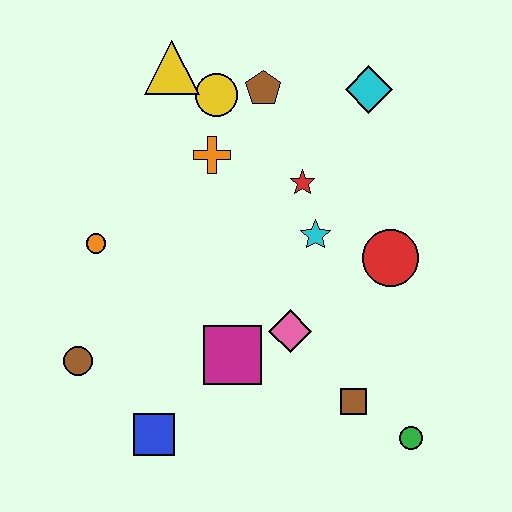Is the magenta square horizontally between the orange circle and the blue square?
No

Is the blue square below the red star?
Yes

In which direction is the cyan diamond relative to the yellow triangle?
The cyan diamond is to the right of the yellow triangle.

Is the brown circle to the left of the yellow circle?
Yes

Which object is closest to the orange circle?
The brown circle is closest to the orange circle.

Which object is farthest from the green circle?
The yellow triangle is farthest from the green circle.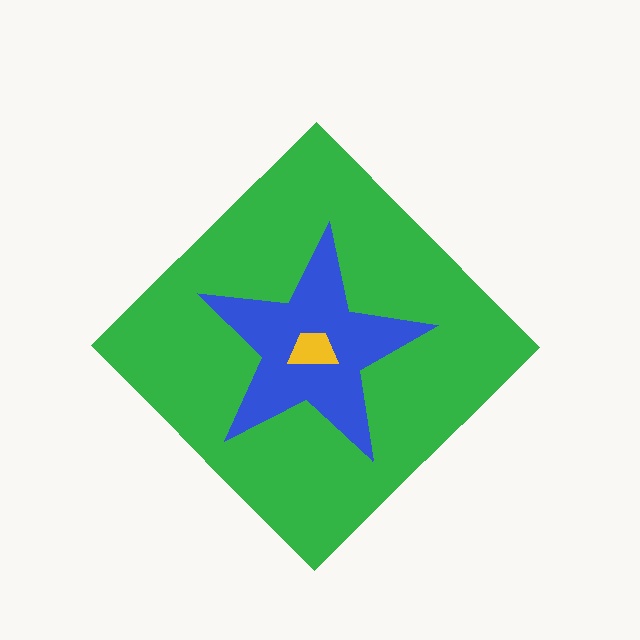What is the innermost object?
The yellow trapezoid.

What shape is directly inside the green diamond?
The blue star.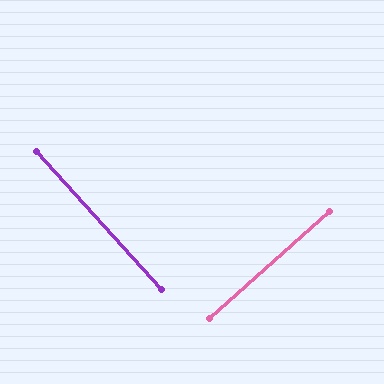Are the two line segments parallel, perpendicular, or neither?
Perpendicular — they meet at approximately 90°.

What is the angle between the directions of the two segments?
Approximately 90 degrees.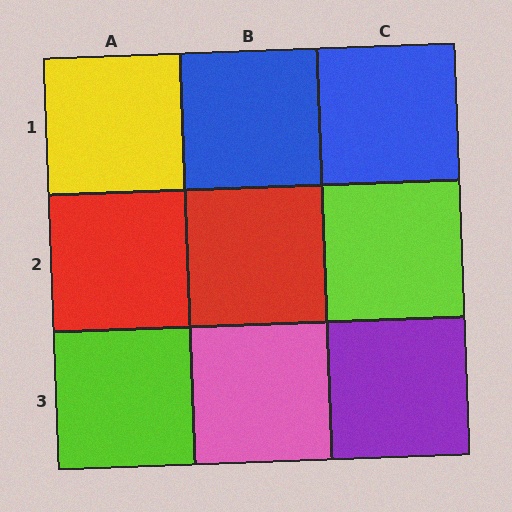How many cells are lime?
2 cells are lime.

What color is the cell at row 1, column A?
Yellow.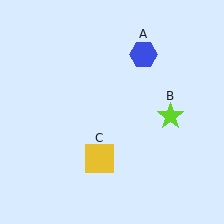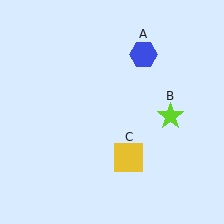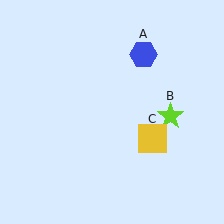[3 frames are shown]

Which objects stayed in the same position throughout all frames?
Blue hexagon (object A) and lime star (object B) remained stationary.